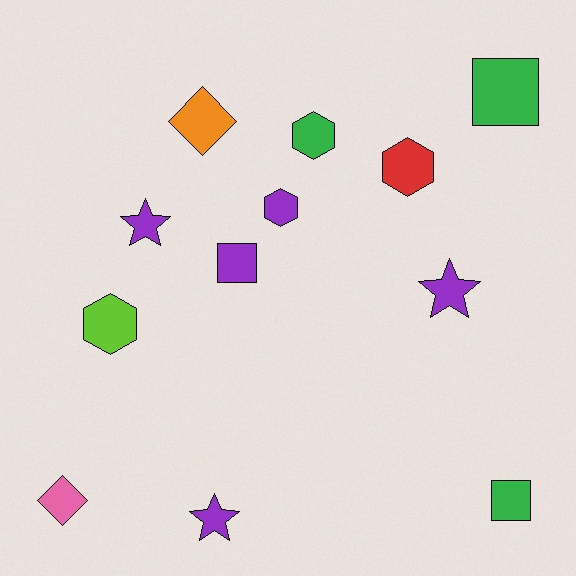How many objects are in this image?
There are 12 objects.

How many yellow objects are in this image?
There are no yellow objects.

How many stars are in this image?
There are 3 stars.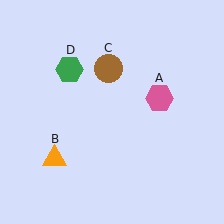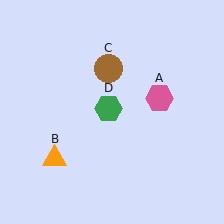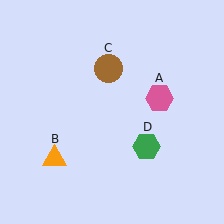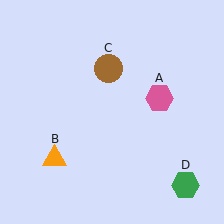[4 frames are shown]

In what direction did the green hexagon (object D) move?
The green hexagon (object D) moved down and to the right.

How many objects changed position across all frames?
1 object changed position: green hexagon (object D).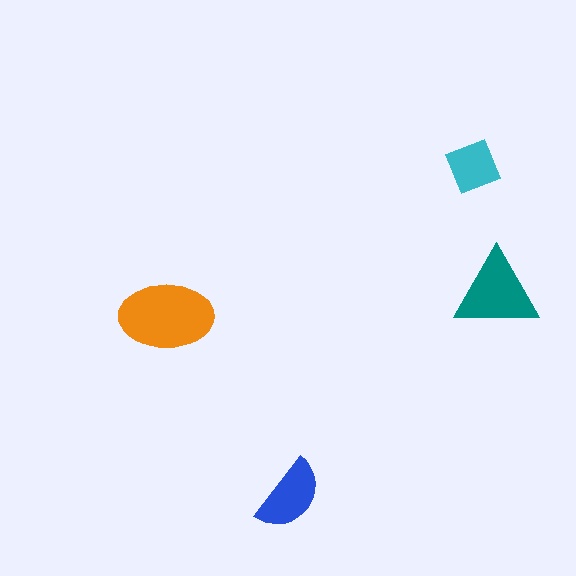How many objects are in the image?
There are 4 objects in the image.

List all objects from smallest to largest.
The cyan square, the blue semicircle, the teal triangle, the orange ellipse.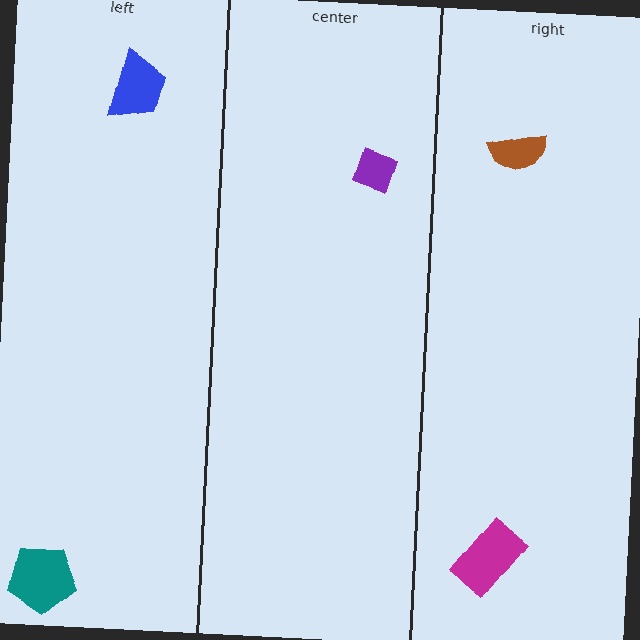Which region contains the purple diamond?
The center region.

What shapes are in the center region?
The purple diamond.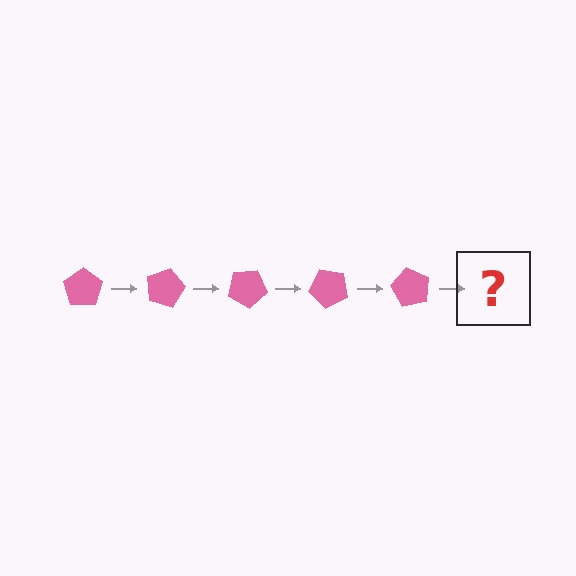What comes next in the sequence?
The next element should be a pink pentagon rotated 75 degrees.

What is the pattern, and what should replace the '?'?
The pattern is that the pentagon rotates 15 degrees each step. The '?' should be a pink pentagon rotated 75 degrees.